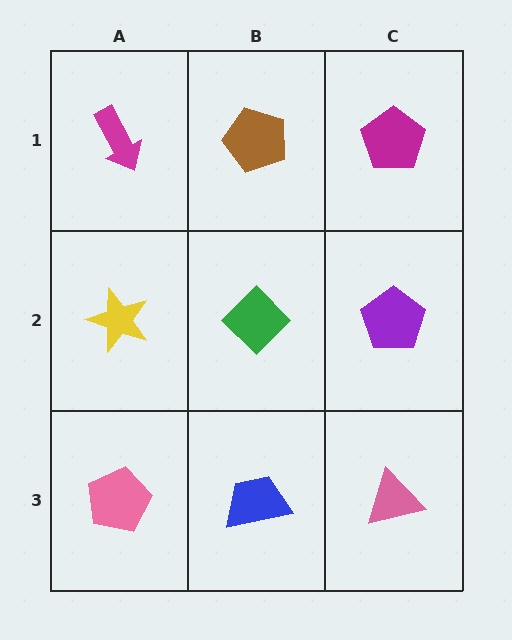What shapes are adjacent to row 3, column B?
A green diamond (row 2, column B), a pink pentagon (row 3, column A), a pink triangle (row 3, column C).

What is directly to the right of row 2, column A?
A green diamond.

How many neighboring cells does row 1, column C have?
2.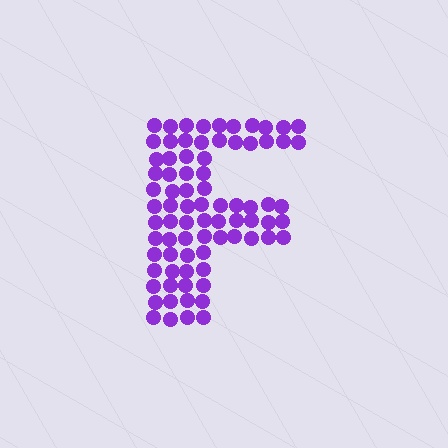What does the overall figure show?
The overall figure shows the letter F.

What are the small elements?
The small elements are circles.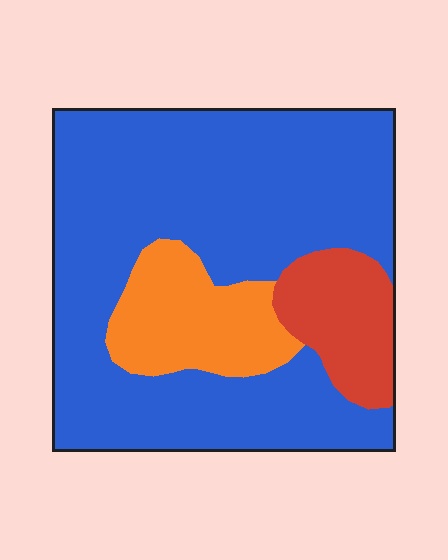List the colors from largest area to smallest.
From largest to smallest: blue, orange, red.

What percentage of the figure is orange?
Orange covers about 15% of the figure.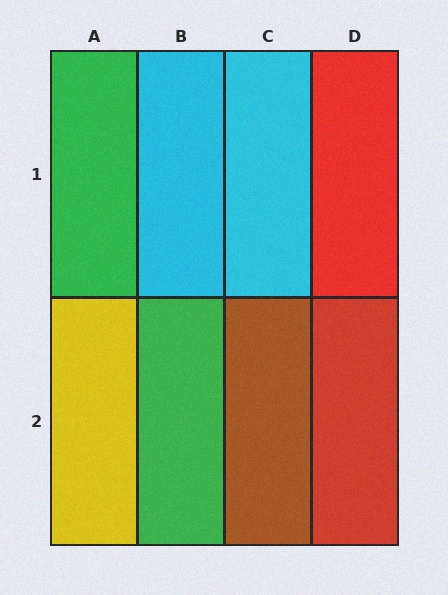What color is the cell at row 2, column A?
Yellow.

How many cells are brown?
1 cell is brown.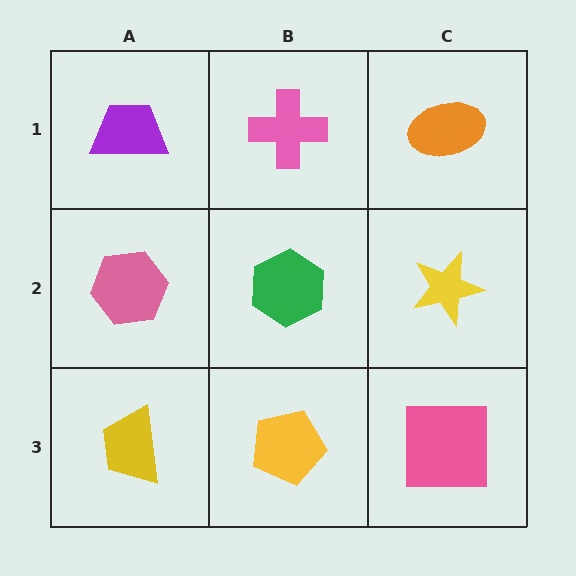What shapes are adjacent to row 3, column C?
A yellow star (row 2, column C), a yellow pentagon (row 3, column B).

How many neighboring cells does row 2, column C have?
3.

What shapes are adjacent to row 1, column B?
A green hexagon (row 2, column B), a purple trapezoid (row 1, column A), an orange ellipse (row 1, column C).